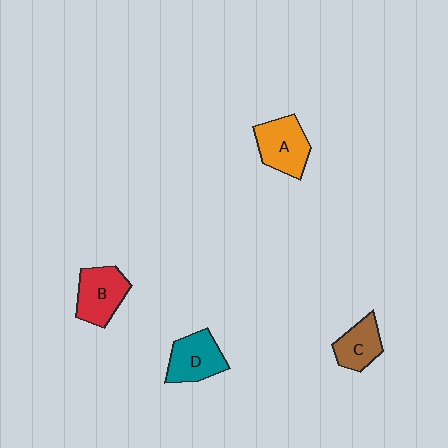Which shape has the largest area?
Shape A (orange).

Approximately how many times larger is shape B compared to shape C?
Approximately 1.3 times.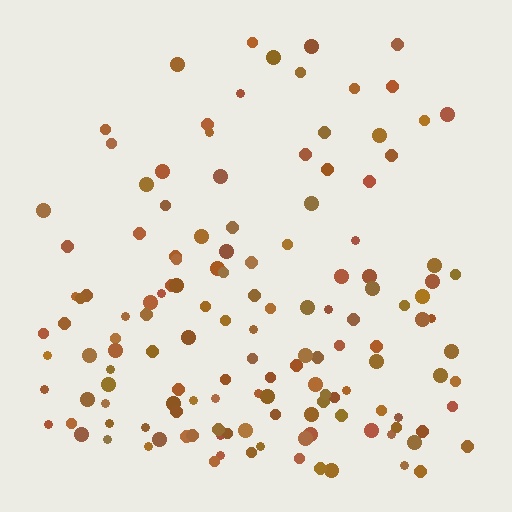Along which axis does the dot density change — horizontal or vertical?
Vertical.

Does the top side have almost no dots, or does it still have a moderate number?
Still a moderate number, just noticeably fewer than the bottom.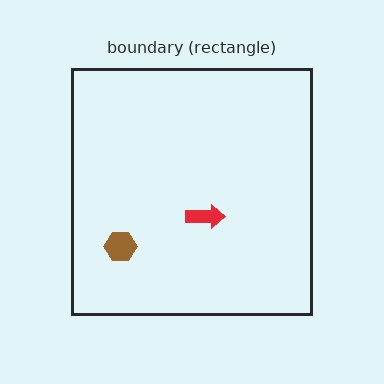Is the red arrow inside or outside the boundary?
Inside.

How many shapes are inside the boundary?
2 inside, 0 outside.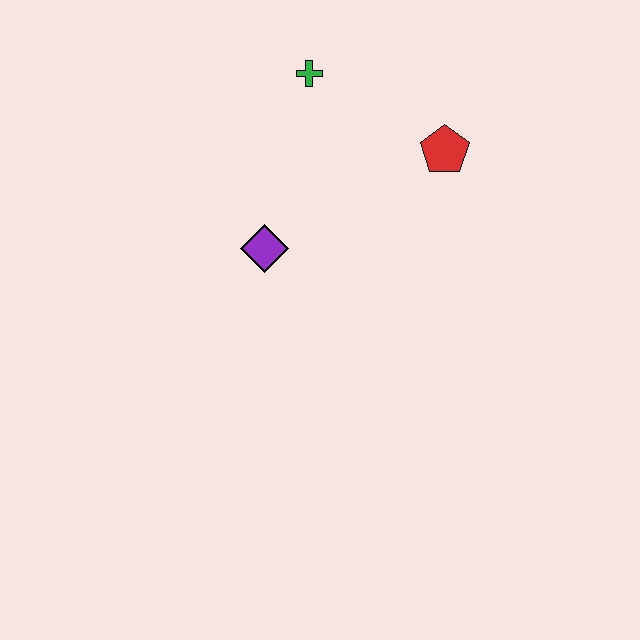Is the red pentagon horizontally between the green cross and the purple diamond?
No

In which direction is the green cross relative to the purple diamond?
The green cross is above the purple diamond.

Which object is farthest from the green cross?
The purple diamond is farthest from the green cross.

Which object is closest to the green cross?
The red pentagon is closest to the green cross.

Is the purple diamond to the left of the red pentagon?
Yes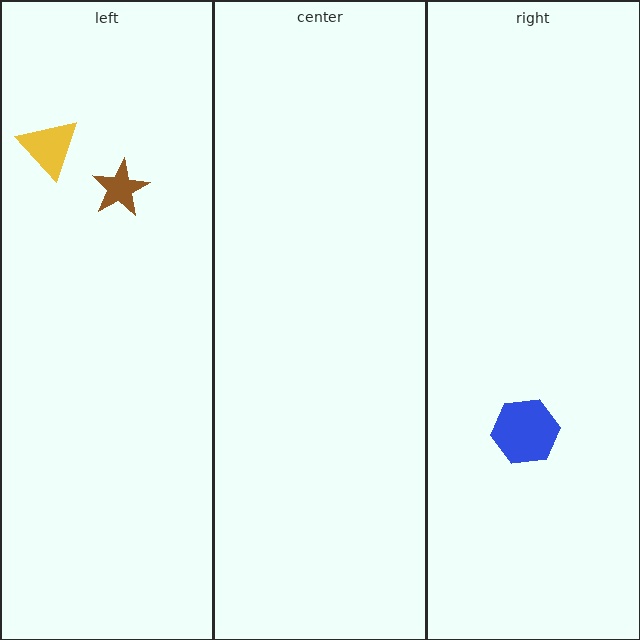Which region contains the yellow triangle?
The left region.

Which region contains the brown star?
The left region.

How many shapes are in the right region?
1.